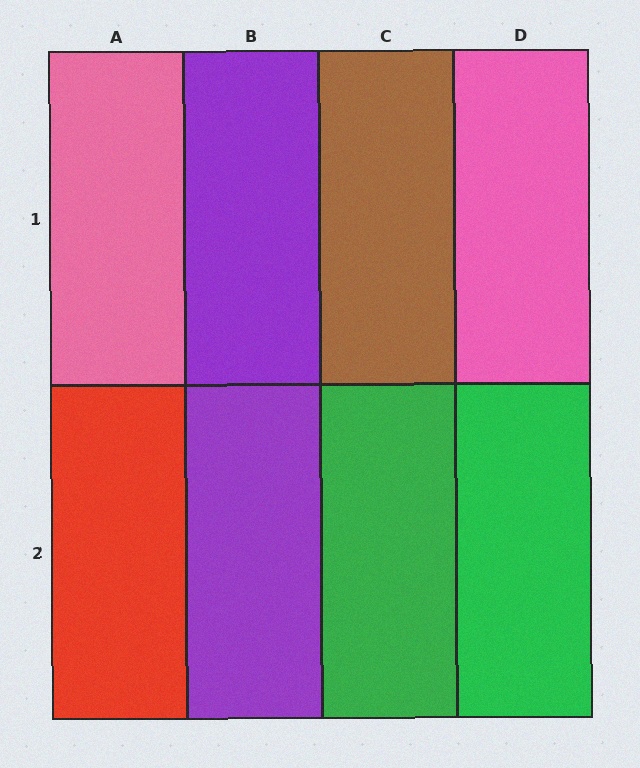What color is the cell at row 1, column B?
Purple.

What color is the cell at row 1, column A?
Pink.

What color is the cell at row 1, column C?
Brown.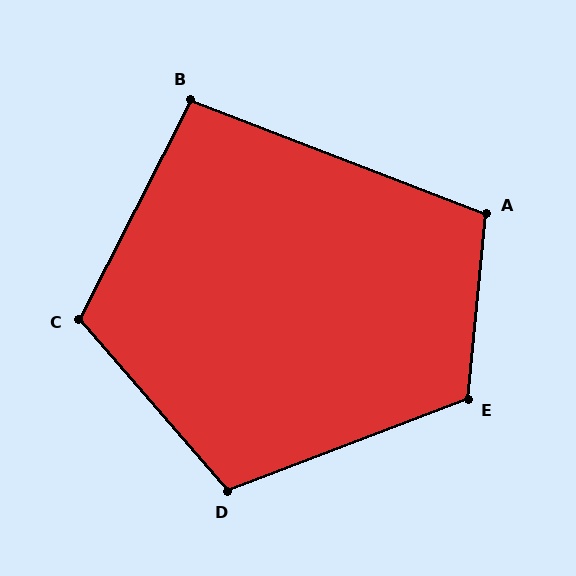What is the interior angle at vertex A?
Approximately 105 degrees (obtuse).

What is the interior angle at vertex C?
Approximately 112 degrees (obtuse).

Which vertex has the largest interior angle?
E, at approximately 116 degrees.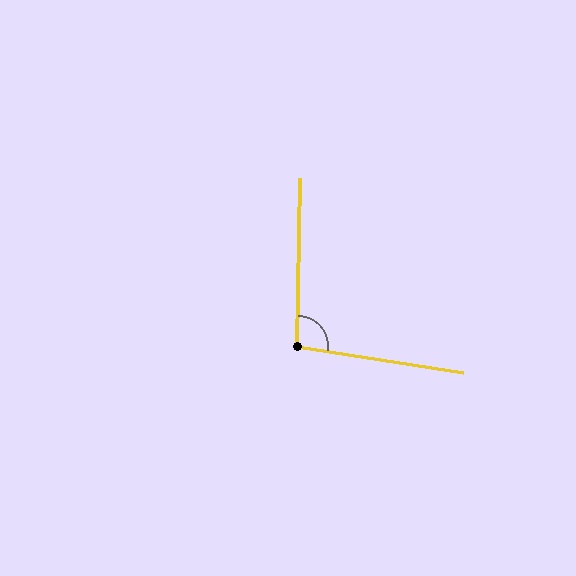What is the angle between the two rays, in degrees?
Approximately 98 degrees.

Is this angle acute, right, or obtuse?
It is obtuse.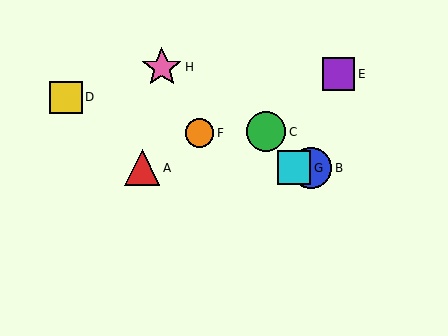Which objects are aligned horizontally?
Objects A, B, G are aligned horizontally.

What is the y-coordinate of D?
Object D is at y≈97.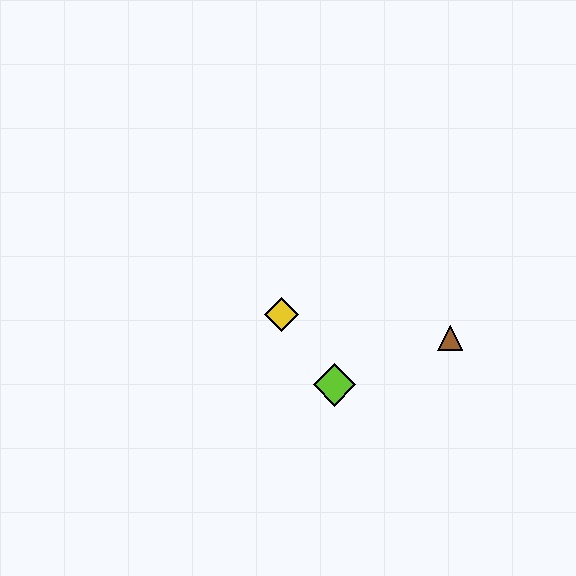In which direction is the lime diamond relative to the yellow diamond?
The lime diamond is below the yellow diamond.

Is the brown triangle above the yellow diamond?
No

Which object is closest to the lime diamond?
The yellow diamond is closest to the lime diamond.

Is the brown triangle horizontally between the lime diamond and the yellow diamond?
No